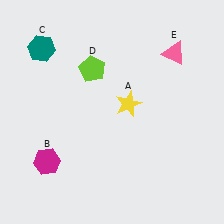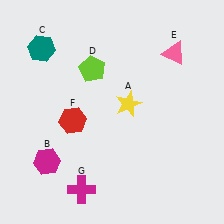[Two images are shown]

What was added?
A red hexagon (F), a magenta cross (G) were added in Image 2.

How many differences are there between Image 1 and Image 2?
There are 2 differences between the two images.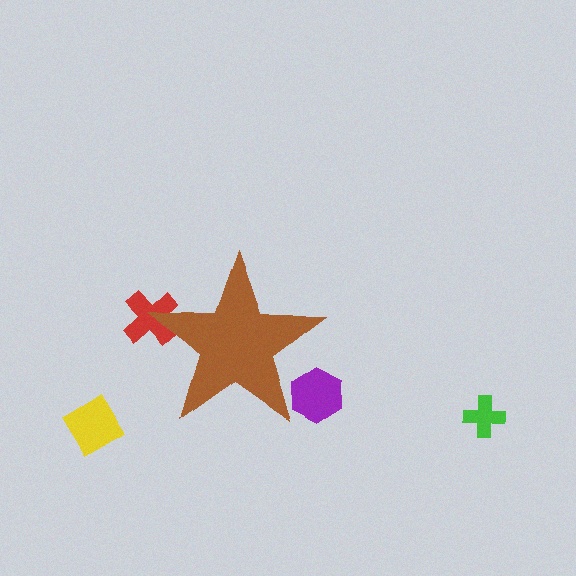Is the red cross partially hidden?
Yes, the red cross is partially hidden behind the brown star.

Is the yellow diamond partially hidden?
No, the yellow diamond is fully visible.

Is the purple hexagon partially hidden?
Yes, the purple hexagon is partially hidden behind the brown star.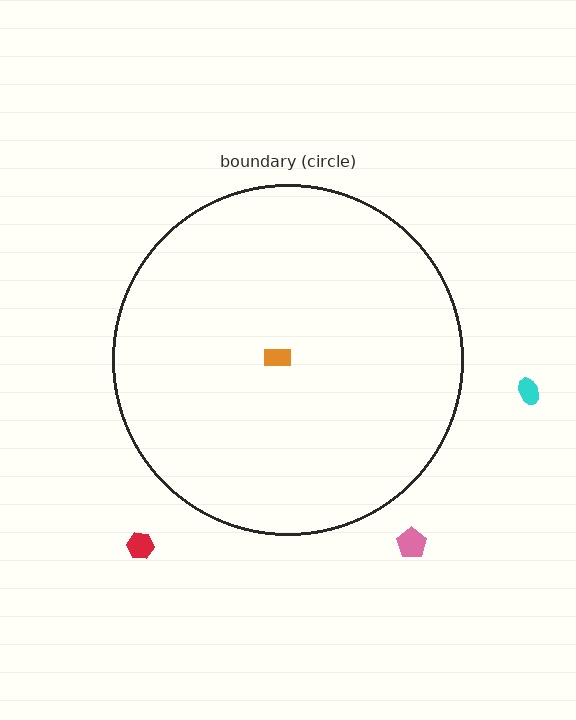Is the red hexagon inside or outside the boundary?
Outside.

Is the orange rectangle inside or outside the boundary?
Inside.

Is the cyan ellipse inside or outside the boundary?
Outside.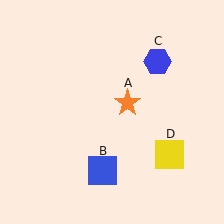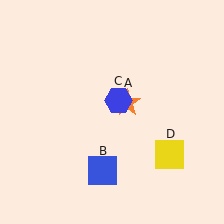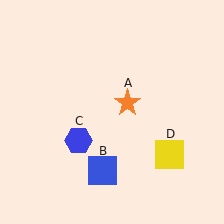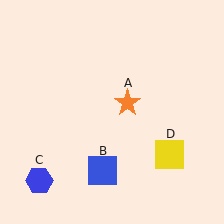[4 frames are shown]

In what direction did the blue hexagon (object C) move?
The blue hexagon (object C) moved down and to the left.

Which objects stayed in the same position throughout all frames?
Orange star (object A) and blue square (object B) and yellow square (object D) remained stationary.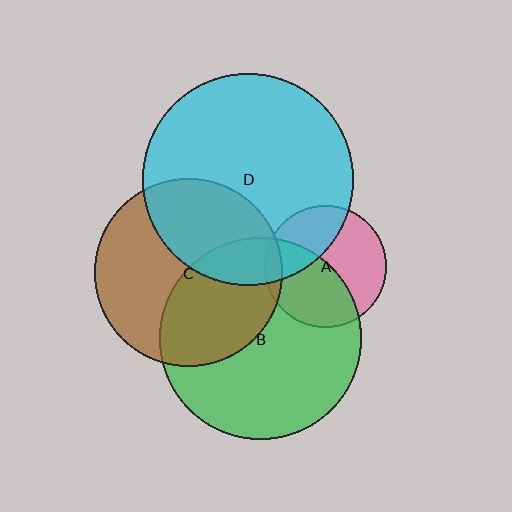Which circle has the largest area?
Circle D (cyan).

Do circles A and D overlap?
Yes.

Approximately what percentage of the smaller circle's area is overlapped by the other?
Approximately 35%.